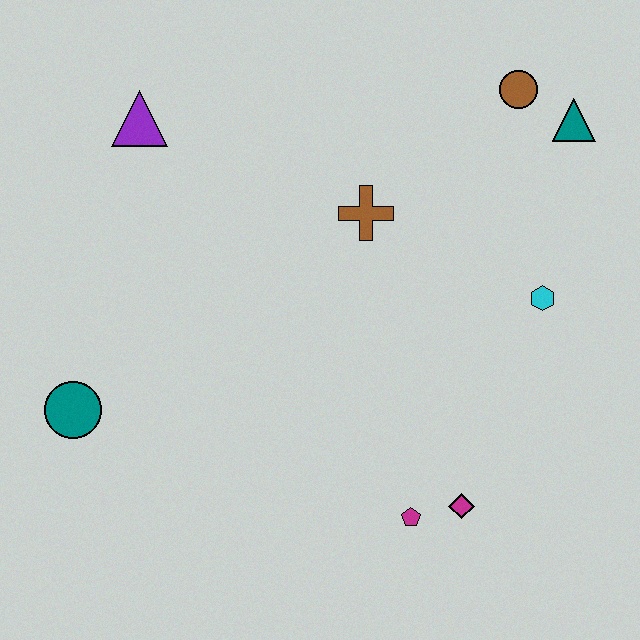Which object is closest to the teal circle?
The purple triangle is closest to the teal circle.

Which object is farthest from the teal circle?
The teal triangle is farthest from the teal circle.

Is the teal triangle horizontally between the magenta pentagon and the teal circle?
No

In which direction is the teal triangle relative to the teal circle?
The teal triangle is to the right of the teal circle.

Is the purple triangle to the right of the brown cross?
No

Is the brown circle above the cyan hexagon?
Yes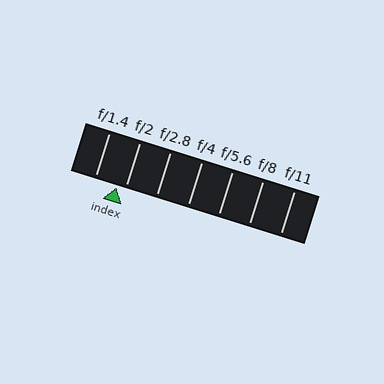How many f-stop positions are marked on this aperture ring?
There are 7 f-stop positions marked.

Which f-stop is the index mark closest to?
The index mark is closest to f/2.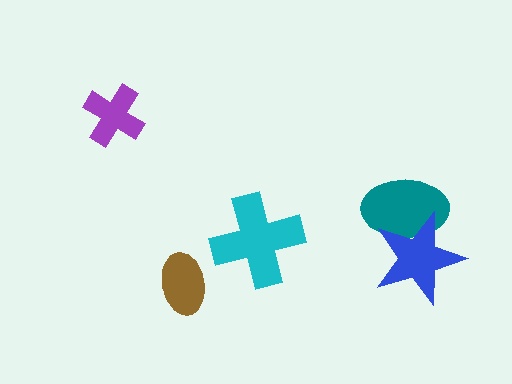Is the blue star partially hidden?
No, no other shape covers it.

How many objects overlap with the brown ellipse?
0 objects overlap with the brown ellipse.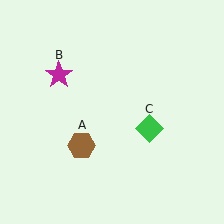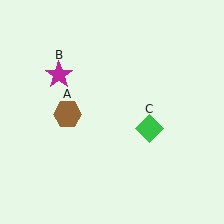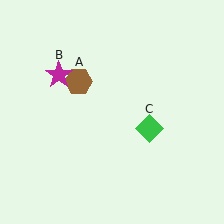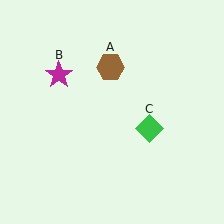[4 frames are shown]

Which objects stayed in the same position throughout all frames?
Magenta star (object B) and green diamond (object C) remained stationary.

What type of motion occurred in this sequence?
The brown hexagon (object A) rotated clockwise around the center of the scene.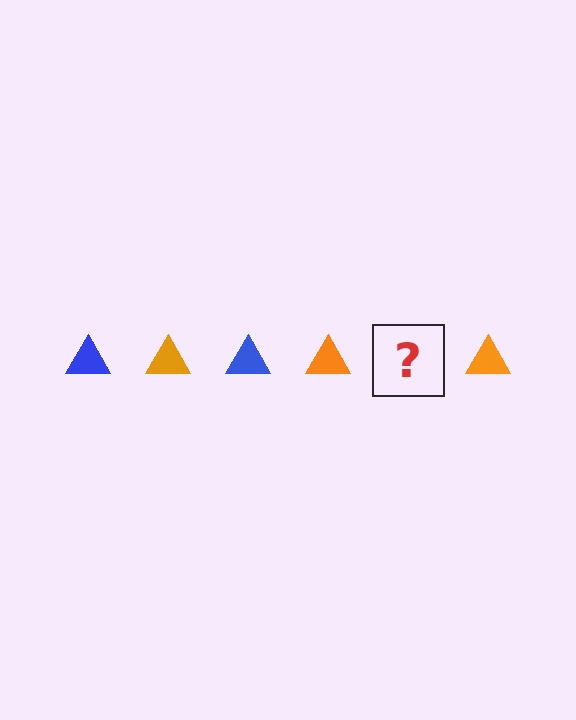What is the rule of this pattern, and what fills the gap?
The rule is that the pattern cycles through blue, orange triangles. The gap should be filled with a blue triangle.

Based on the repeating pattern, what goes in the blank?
The blank should be a blue triangle.